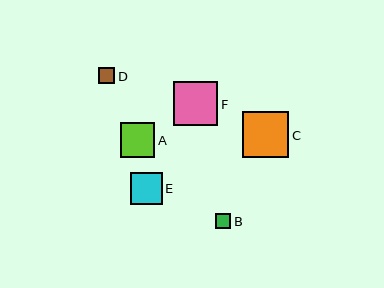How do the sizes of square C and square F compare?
Square C and square F are approximately the same size.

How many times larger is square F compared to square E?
Square F is approximately 1.4 times the size of square E.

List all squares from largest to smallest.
From largest to smallest: C, F, A, E, D, B.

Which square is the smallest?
Square B is the smallest with a size of approximately 15 pixels.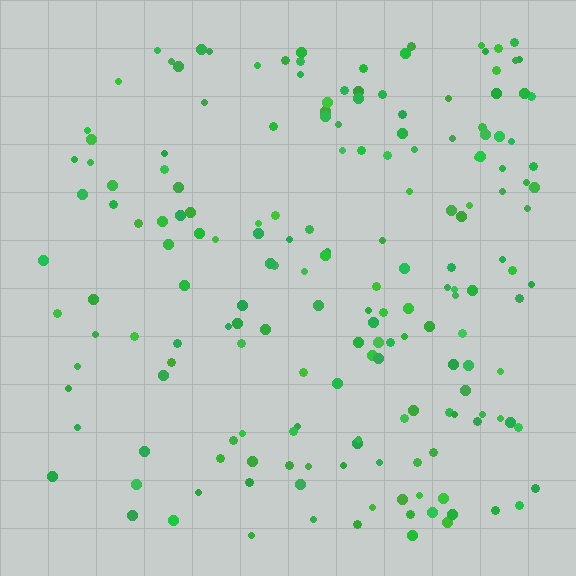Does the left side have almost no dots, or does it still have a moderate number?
Still a moderate number, just noticeably fewer than the right.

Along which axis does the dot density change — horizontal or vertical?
Horizontal.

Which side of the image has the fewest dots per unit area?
The left.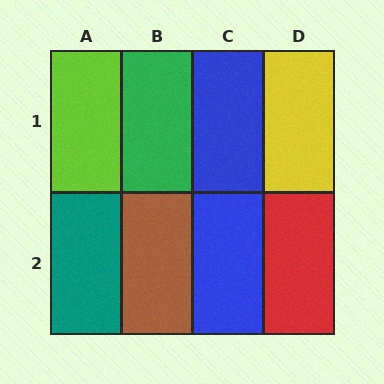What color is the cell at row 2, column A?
Teal.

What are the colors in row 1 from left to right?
Lime, green, blue, yellow.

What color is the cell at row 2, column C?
Blue.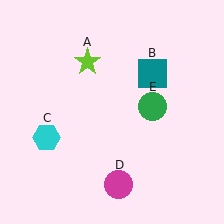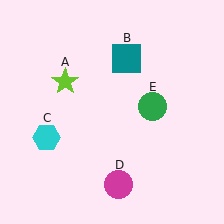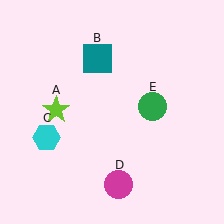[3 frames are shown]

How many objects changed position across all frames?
2 objects changed position: lime star (object A), teal square (object B).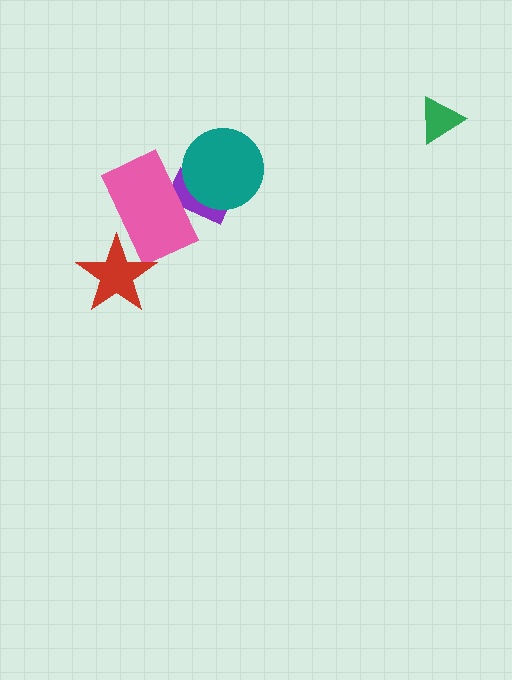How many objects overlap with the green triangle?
0 objects overlap with the green triangle.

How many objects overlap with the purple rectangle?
2 objects overlap with the purple rectangle.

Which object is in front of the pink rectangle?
The red star is in front of the pink rectangle.